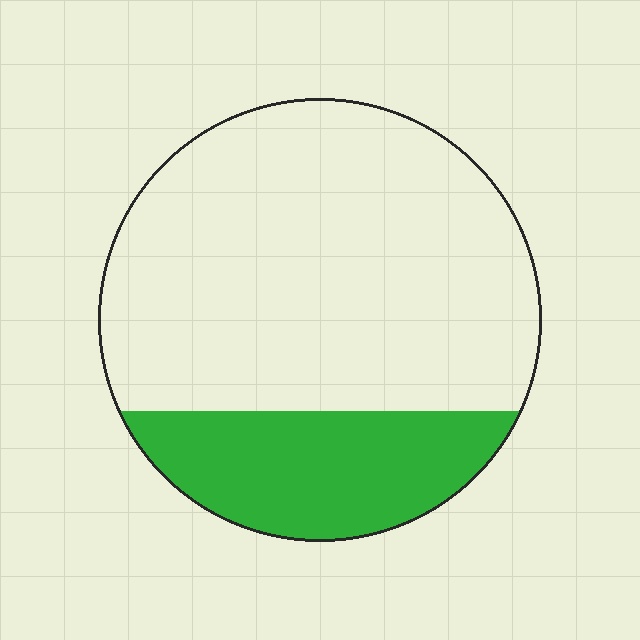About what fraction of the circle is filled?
About one quarter (1/4).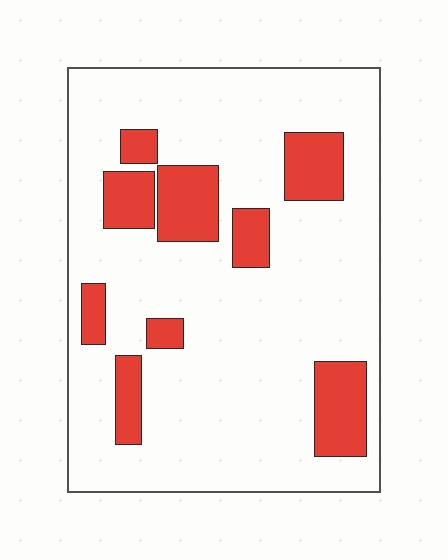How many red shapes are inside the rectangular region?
9.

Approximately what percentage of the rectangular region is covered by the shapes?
Approximately 20%.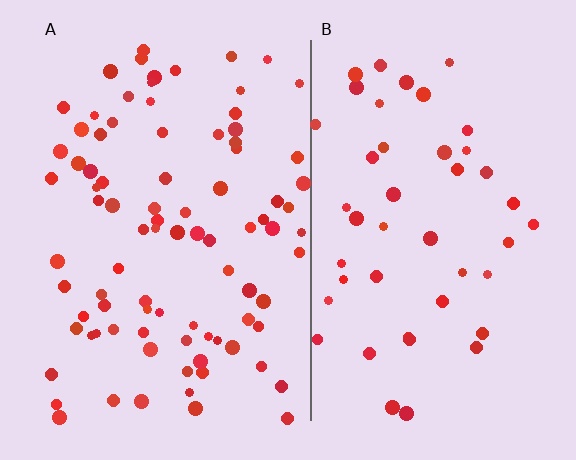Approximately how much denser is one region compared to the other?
Approximately 1.9× — region A over region B.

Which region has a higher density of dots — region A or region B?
A (the left).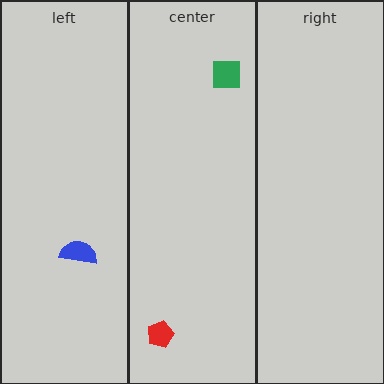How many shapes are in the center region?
2.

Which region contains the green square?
The center region.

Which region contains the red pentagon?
The center region.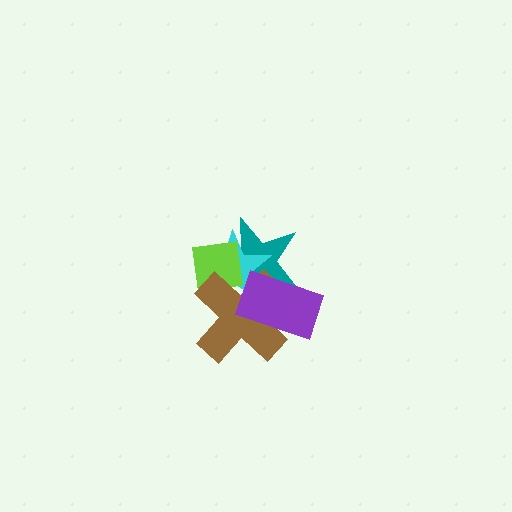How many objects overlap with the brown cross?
4 objects overlap with the brown cross.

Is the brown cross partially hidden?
Yes, it is partially covered by another shape.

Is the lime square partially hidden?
Yes, it is partially covered by another shape.